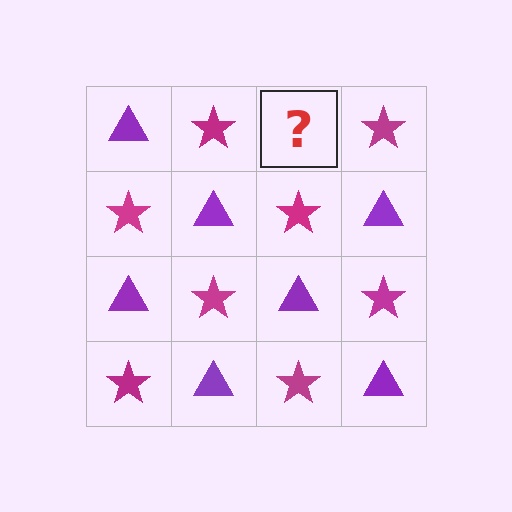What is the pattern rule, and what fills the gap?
The rule is that it alternates purple triangle and magenta star in a checkerboard pattern. The gap should be filled with a purple triangle.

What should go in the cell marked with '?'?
The missing cell should contain a purple triangle.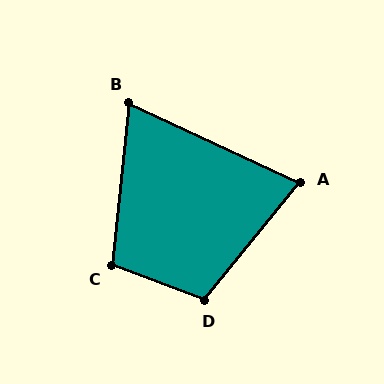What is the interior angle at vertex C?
Approximately 104 degrees (obtuse).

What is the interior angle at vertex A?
Approximately 76 degrees (acute).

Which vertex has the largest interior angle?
D, at approximately 109 degrees.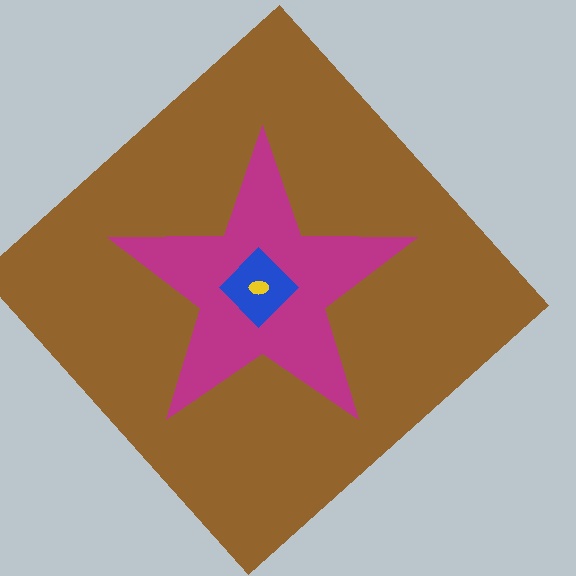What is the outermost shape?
The brown diamond.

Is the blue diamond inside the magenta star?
Yes.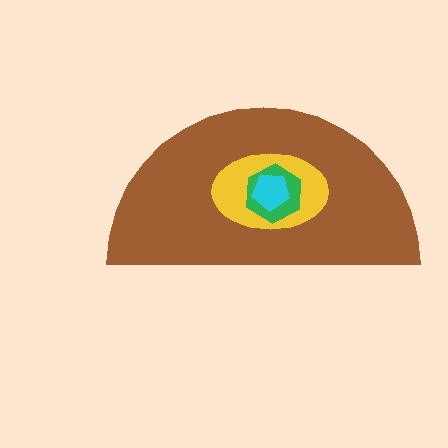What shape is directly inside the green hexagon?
The cyan pentagon.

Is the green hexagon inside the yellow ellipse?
Yes.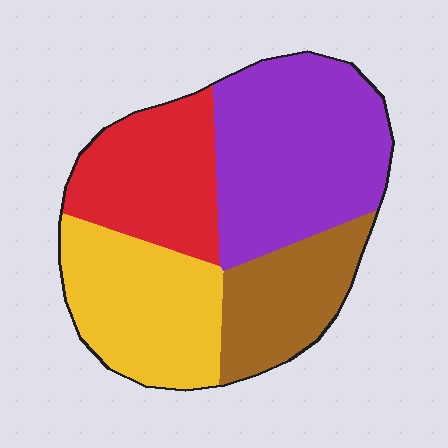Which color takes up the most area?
Purple, at roughly 35%.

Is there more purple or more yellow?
Purple.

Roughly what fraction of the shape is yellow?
Yellow takes up about one quarter (1/4) of the shape.